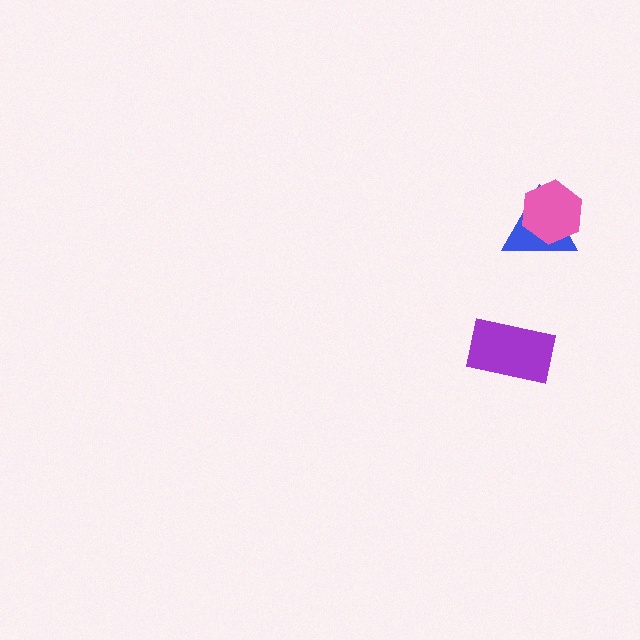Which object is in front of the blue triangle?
The pink hexagon is in front of the blue triangle.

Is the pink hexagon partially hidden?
No, no other shape covers it.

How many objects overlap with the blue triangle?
1 object overlaps with the blue triangle.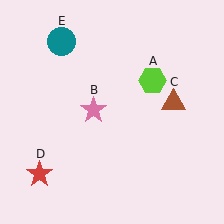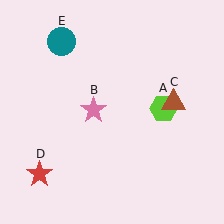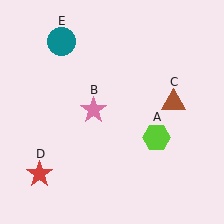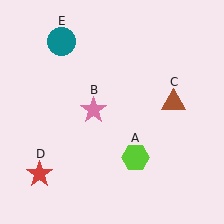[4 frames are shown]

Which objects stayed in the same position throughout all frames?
Pink star (object B) and brown triangle (object C) and red star (object D) and teal circle (object E) remained stationary.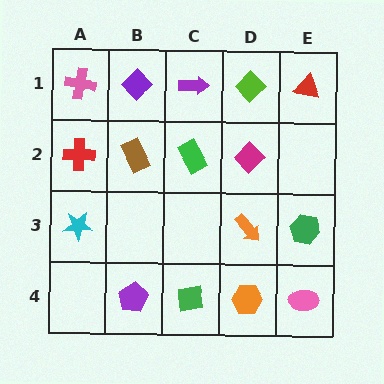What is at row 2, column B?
A brown rectangle.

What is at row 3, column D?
An orange arrow.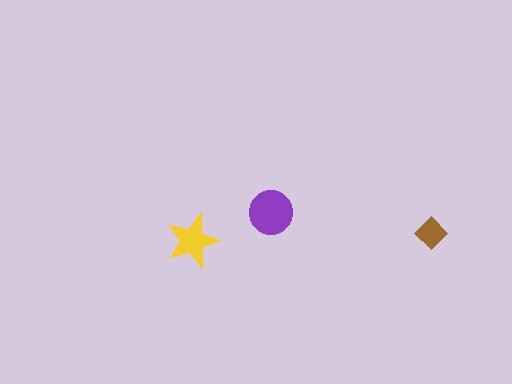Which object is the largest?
The purple circle.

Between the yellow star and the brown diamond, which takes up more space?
The yellow star.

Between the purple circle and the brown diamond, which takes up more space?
The purple circle.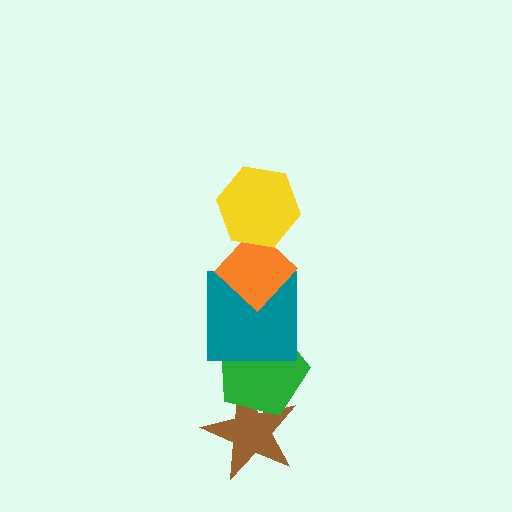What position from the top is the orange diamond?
The orange diamond is 2nd from the top.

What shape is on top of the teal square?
The orange diamond is on top of the teal square.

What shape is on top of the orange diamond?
The yellow hexagon is on top of the orange diamond.